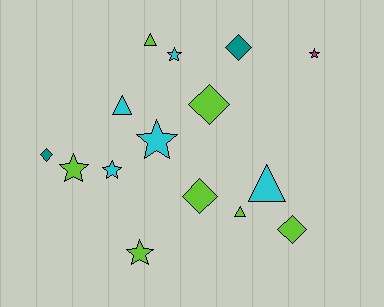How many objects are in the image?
There are 15 objects.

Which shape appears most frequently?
Star, with 6 objects.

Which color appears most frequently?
Lime, with 7 objects.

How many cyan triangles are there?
There are 2 cyan triangles.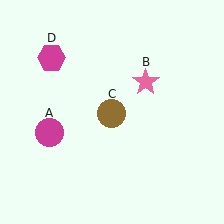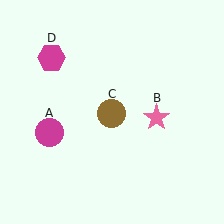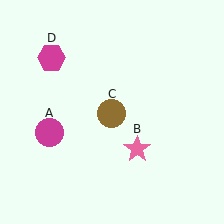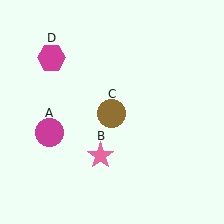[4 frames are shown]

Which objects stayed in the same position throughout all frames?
Magenta circle (object A) and brown circle (object C) and magenta hexagon (object D) remained stationary.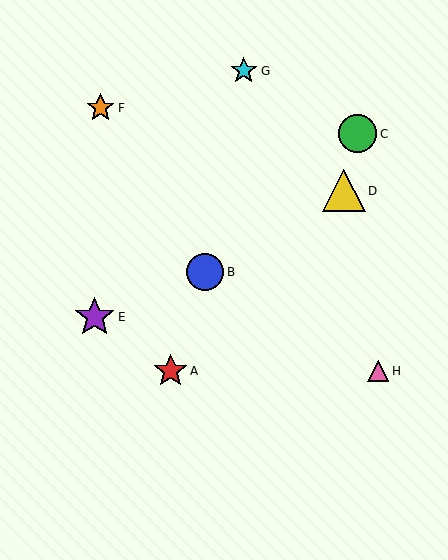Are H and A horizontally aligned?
Yes, both are at y≈371.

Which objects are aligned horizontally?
Objects A, H are aligned horizontally.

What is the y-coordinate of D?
Object D is at y≈191.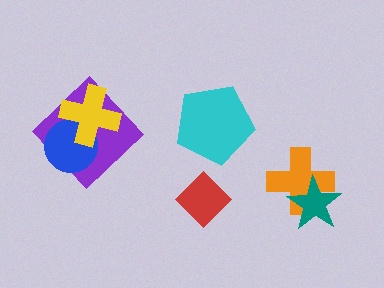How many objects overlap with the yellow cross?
2 objects overlap with the yellow cross.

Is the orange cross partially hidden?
Yes, it is partially covered by another shape.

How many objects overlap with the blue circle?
2 objects overlap with the blue circle.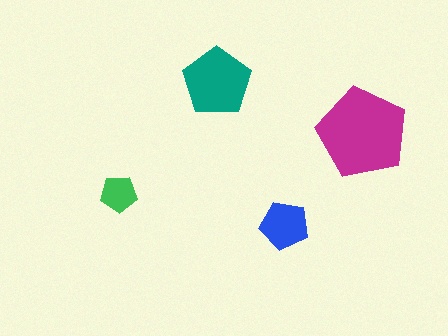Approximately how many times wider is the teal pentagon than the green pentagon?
About 2 times wider.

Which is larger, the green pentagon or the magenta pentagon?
The magenta one.